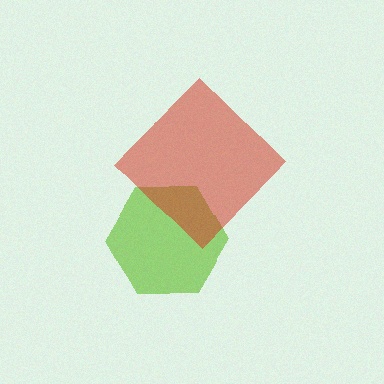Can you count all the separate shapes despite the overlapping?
Yes, there are 2 separate shapes.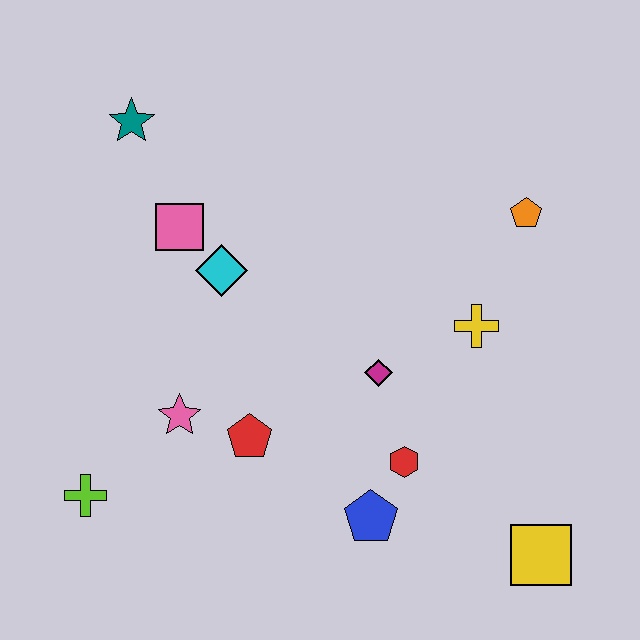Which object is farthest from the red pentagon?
The orange pentagon is farthest from the red pentagon.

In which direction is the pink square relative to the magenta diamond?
The pink square is to the left of the magenta diamond.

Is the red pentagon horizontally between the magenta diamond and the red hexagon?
No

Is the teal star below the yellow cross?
No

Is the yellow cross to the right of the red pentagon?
Yes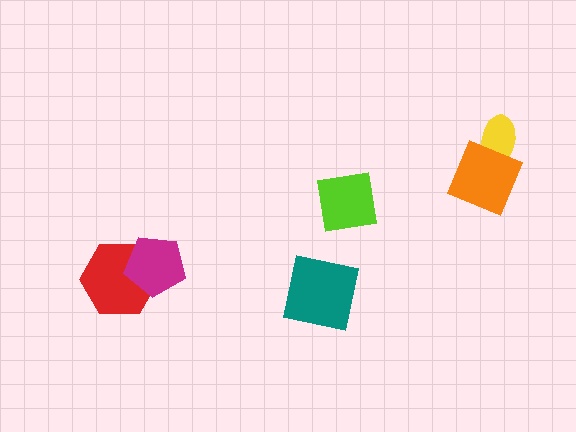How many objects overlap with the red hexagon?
1 object overlaps with the red hexagon.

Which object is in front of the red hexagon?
The magenta pentagon is in front of the red hexagon.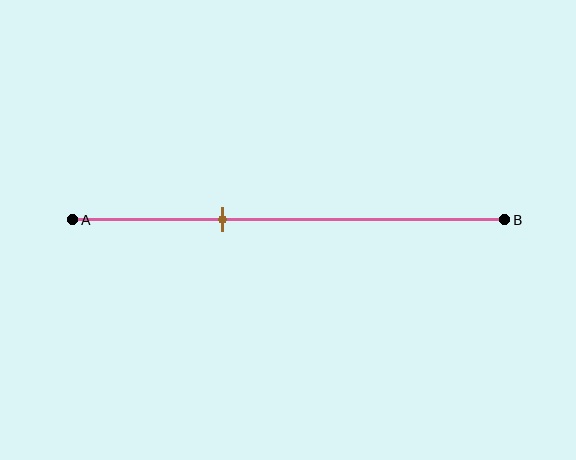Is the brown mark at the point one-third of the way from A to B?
Yes, the mark is approximately at the one-third point.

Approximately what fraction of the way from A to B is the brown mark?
The brown mark is approximately 35% of the way from A to B.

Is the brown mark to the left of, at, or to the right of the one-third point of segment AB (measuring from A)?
The brown mark is approximately at the one-third point of segment AB.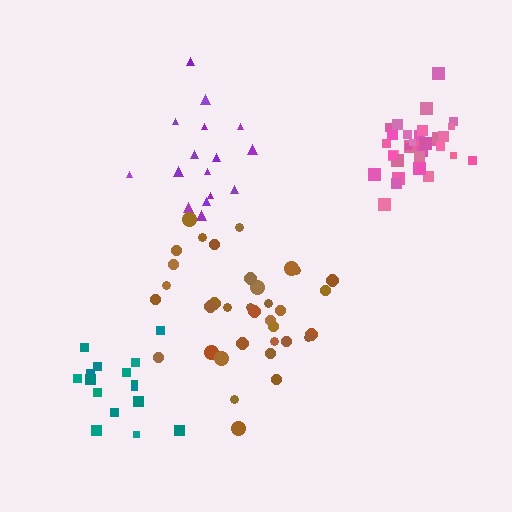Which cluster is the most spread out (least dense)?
Purple.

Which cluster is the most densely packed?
Pink.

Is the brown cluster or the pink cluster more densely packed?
Pink.